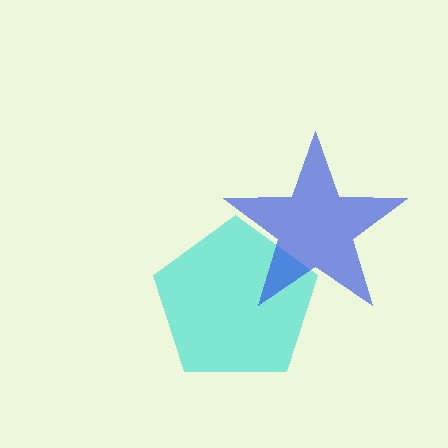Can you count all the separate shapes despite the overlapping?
Yes, there are 2 separate shapes.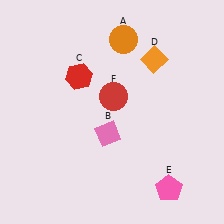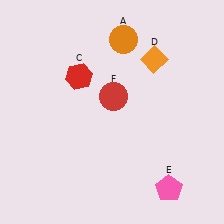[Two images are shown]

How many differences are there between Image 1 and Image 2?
There is 1 difference between the two images.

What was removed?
The pink diamond (B) was removed in Image 2.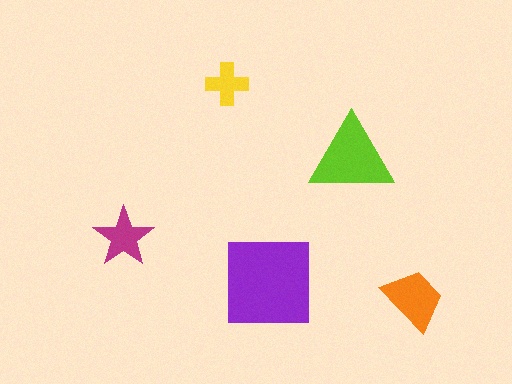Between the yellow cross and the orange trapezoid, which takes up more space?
The orange trapezoid.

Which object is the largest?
The purple square.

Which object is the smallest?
The yellow cross.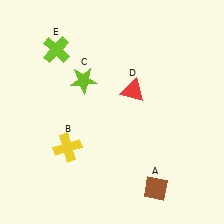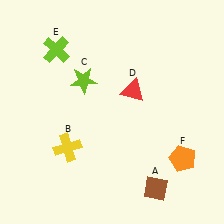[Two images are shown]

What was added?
An orange pentagon (F) was added in Image 2.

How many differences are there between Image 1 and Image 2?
There is 1 difference between the two images.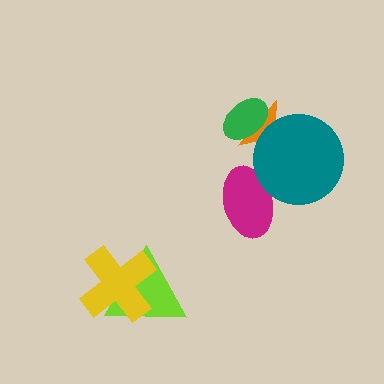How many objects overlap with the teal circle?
2 objects overlap with the teal circle.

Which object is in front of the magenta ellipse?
The teal circle is in front of the magenta ellipse.